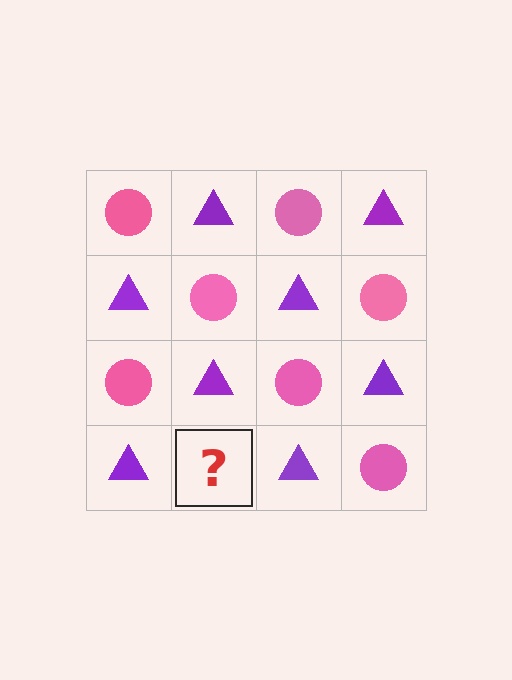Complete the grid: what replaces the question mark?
The question mark should be replaced with a pink circle.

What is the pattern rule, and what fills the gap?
The rule is that it alternates pink circle and purple triangle in a checkerboard pattern. The gap should be filled with a pink circle.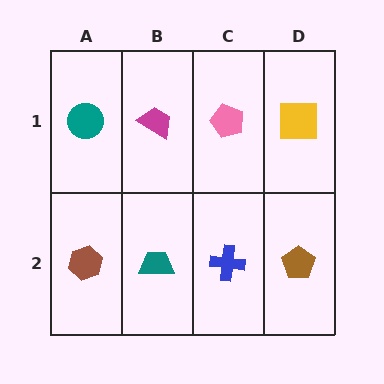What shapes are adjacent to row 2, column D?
A yellow square (row 1, column D), a blue cross (row 2, column C).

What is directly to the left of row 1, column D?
A pink pentagon.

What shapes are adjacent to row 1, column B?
A teal trapezoid (row 2, column B), a teal circle (row 1, column A), a pink pentagon (row 1, column C).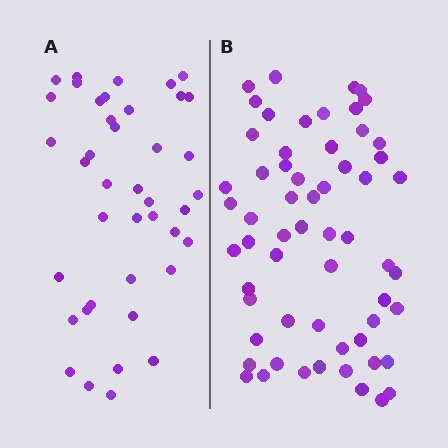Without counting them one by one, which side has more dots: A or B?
Region B (the right region) has more dots.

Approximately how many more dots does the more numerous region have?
Region B has approximately 20 more dots than region A.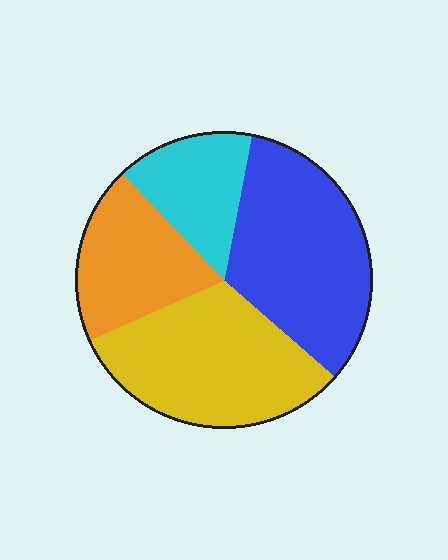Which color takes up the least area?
Cyan, at roughly 15%.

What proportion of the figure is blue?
Blue takes up between a quarter and a half of the figure.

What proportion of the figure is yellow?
Yellow covers 32% of the figure.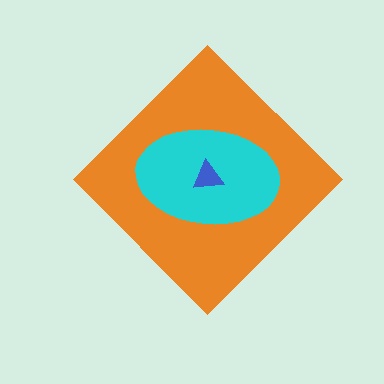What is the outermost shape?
The orange diamond.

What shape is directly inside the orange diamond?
The cyan ellipse.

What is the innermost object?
The blue triangle.